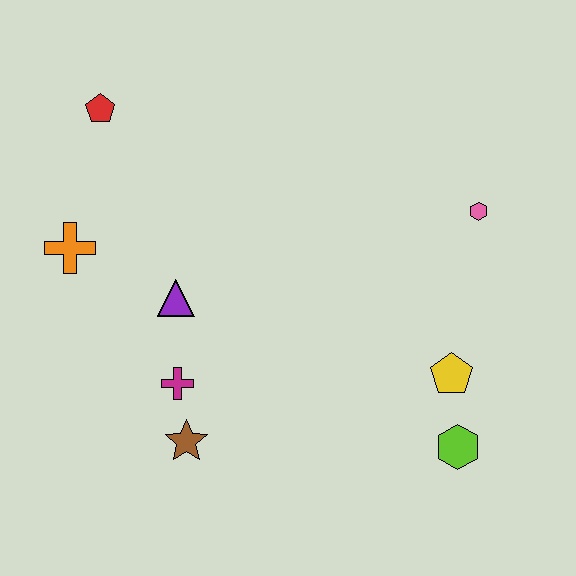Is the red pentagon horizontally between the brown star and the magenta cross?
No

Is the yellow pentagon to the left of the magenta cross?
No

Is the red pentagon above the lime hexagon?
Yes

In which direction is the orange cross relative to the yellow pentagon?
The orange cross is to the left of the yellow pentagon.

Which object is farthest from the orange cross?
The lime hexagon is farthest from the orange cross.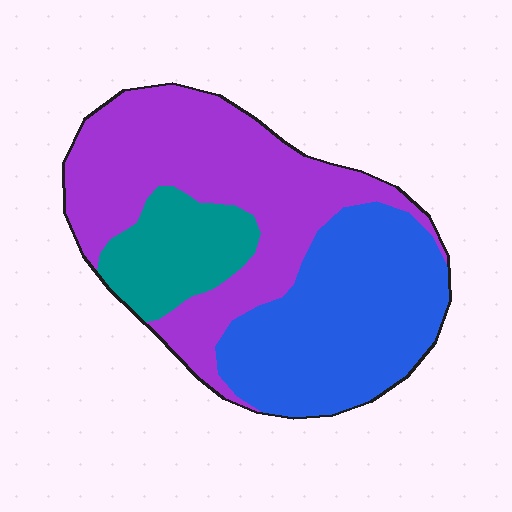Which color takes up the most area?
Purple, at roughly 45%.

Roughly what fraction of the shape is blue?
Blue covers 38% of the shape.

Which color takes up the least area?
Teal, at roughly 15%.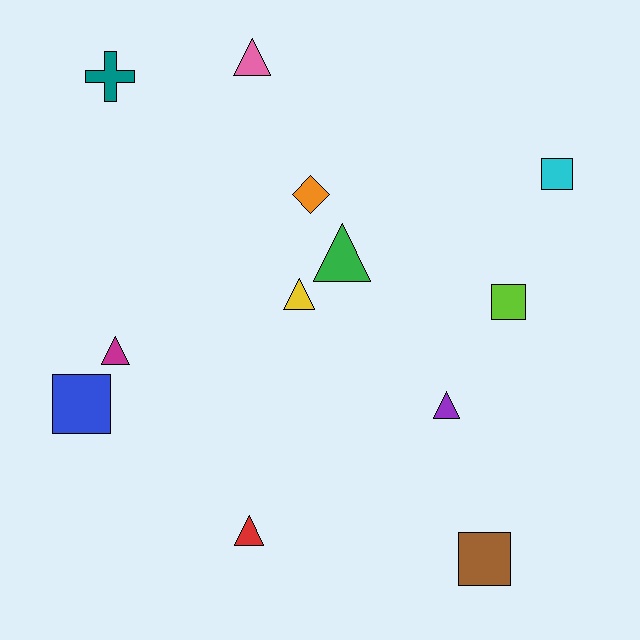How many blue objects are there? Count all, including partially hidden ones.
There is 1 blue object.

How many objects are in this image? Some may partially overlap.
There are 12 objects.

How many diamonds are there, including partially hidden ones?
There is 1 diamond.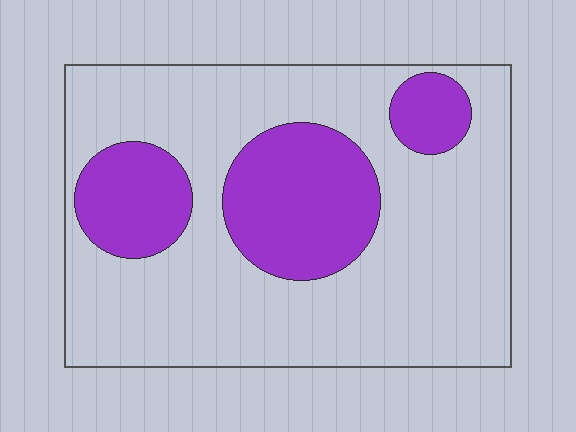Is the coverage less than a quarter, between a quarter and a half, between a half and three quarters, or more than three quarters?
Between a quarter and a half.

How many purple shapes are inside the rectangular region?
3.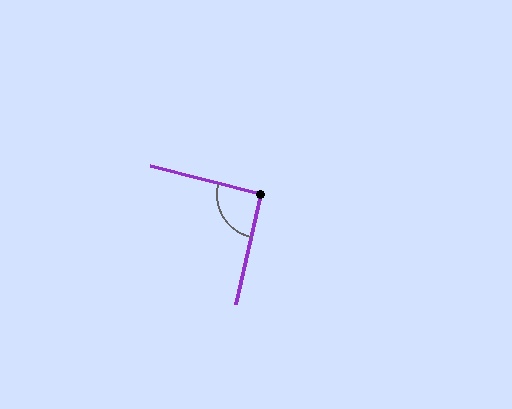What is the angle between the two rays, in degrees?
Approximately 91 degrees.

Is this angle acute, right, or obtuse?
It is approximately a right angle.